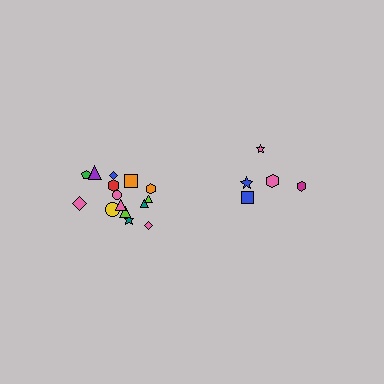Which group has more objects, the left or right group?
The left group.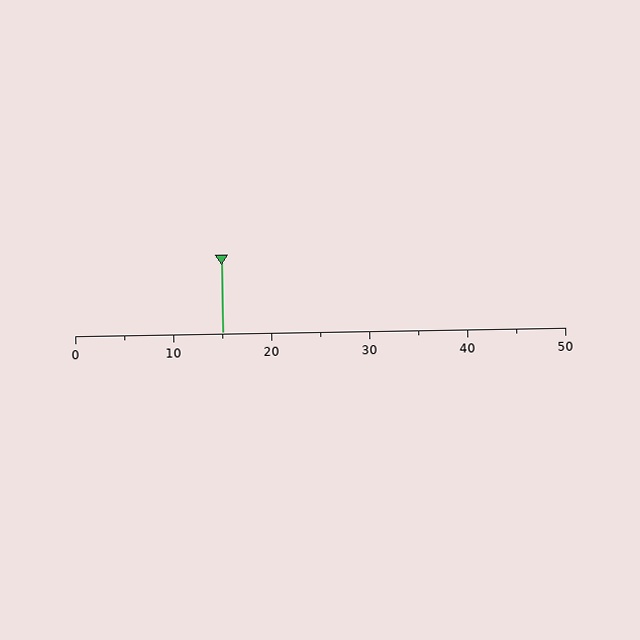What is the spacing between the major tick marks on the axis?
The major ticks are spaced 10 apart.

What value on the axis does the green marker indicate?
The marker indicates approximately 15.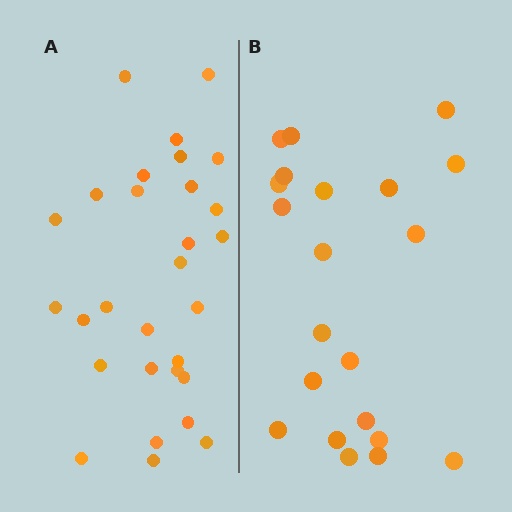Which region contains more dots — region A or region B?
Region A (the left region) has more dots.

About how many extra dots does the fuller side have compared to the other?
Region A has roughly 8 or so more dots than region B.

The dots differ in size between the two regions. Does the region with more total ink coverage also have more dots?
No. Region B has more total ink coverage because its dots are larger, but region A actually contains more individual dots. Total area can be misleading — the number of items is what matters here.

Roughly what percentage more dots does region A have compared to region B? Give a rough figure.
About 40% more.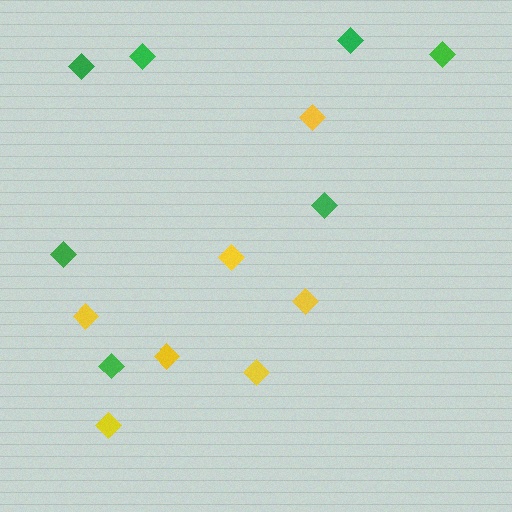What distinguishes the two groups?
There are 2 groups: one group of yellow diamonds (7) and one group of green diamonds (7).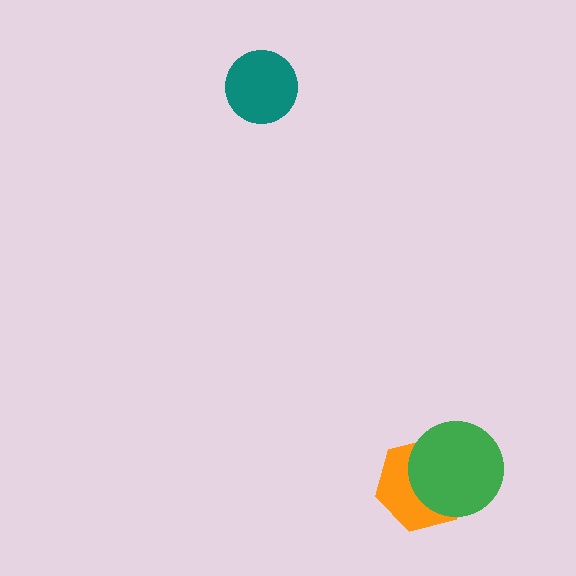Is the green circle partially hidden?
No, no other shape covers it.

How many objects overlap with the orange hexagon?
1 object overlaps with the orange hexagon.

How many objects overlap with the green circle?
1 object overlaps with the green circle.